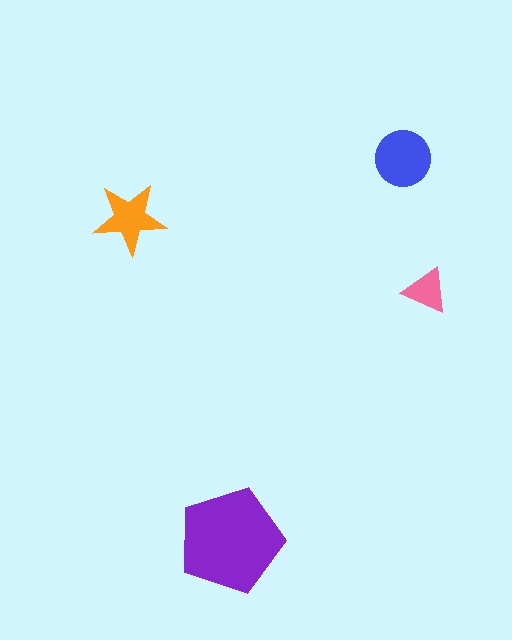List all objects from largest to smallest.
The purple pentagon, the blue circle, the orange star, the pink triangle.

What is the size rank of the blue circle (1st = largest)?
2nd.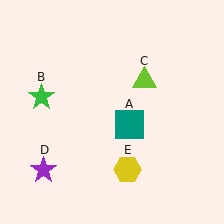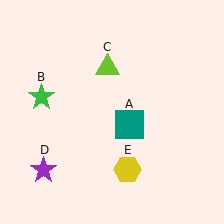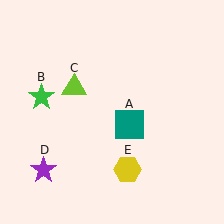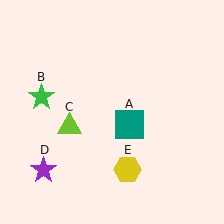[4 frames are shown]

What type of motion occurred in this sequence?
The lime triangle (object C) rotated counterclockwise around the center of the scene.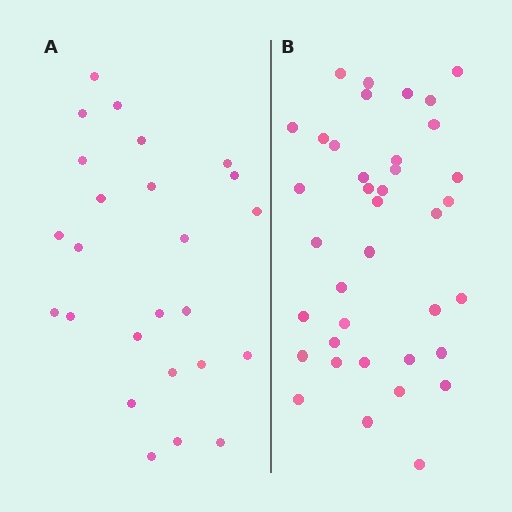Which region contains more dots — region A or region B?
Region B (the right region) has more dots.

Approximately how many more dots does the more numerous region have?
Region B has approximately 15 more dots than region A.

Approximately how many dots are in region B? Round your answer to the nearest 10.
About 40 dots. (The exact count is 38, which rounds to 40.)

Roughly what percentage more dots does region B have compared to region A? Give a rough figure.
About 50% more.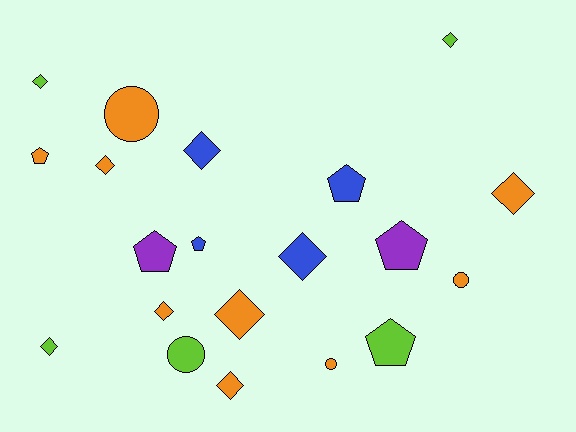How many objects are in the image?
There are 20 objects.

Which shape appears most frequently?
Diamond, with 10 objects.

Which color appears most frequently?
Orange, with 9 objects.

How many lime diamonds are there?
There are 3 lime diamonds.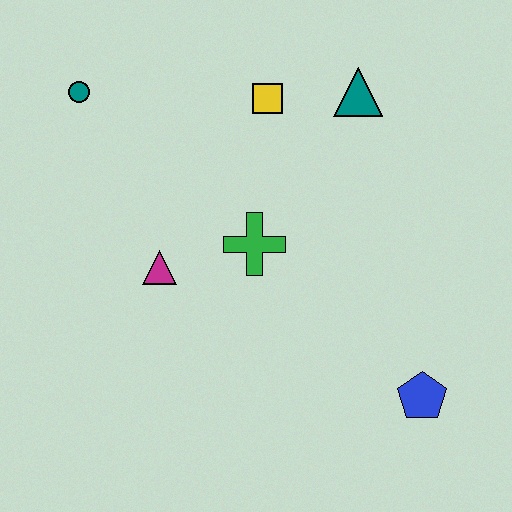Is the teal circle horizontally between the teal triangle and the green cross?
No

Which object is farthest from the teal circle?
The blue pentagon is farthest from the teal circle.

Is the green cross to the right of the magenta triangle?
Yes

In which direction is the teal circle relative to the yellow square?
The teal circle is to the left of the yellow square.